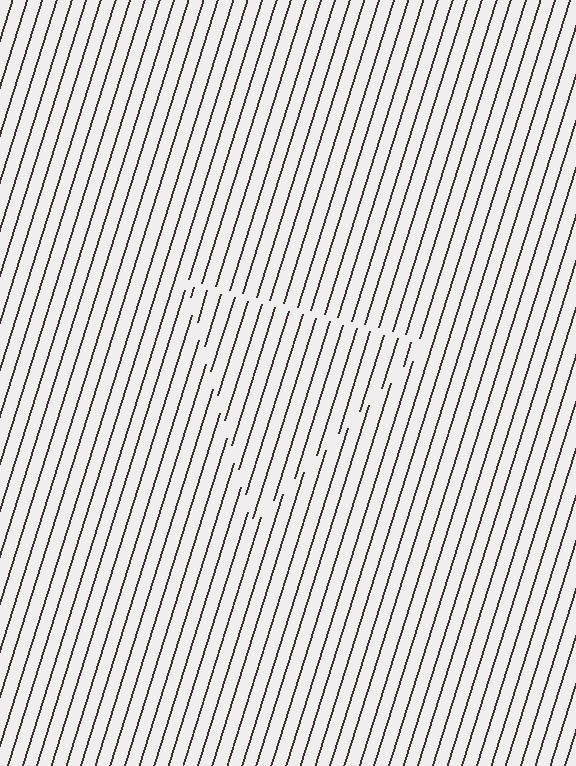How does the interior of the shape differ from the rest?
The interior of the shape contains the same grating, shifted by half a period — the contour is defined by the phase discontinuity where line-ends from the inner and outer gratings abut.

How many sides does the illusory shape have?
3 sides — the line-ends trace a triangle.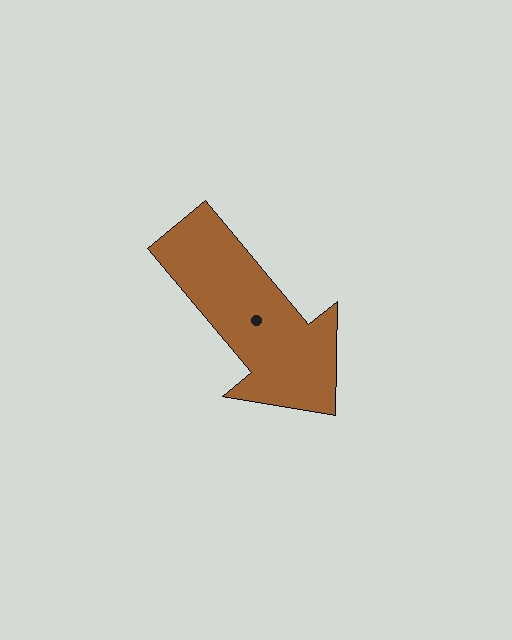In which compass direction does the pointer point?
Southeast.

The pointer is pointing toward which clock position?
Roughly 5 o'clock.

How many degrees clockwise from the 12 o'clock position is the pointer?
Approximately 140 degrees.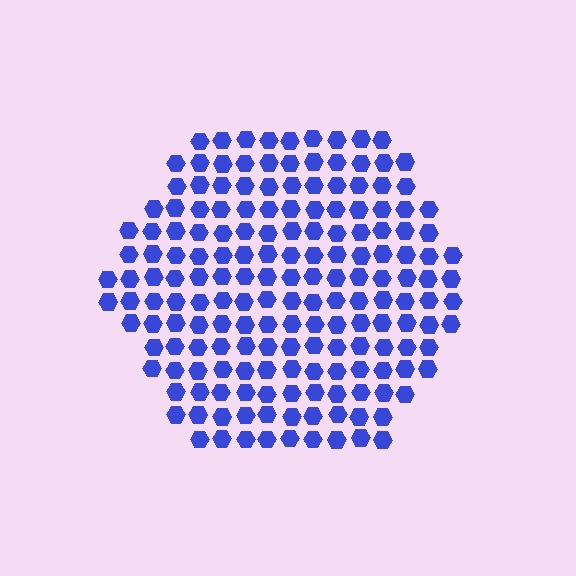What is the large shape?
The large shape is a hexagon.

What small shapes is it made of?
It is made of small hexagons.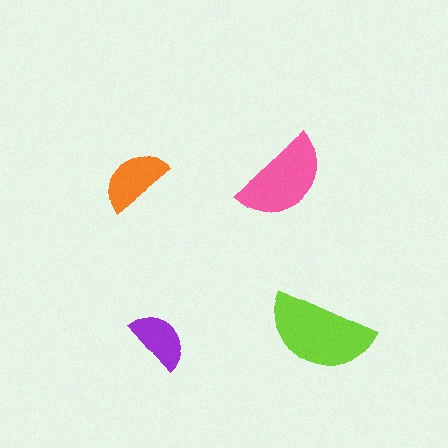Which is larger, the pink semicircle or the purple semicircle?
The pink one.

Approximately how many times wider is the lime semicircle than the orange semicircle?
About 1.5 times wider.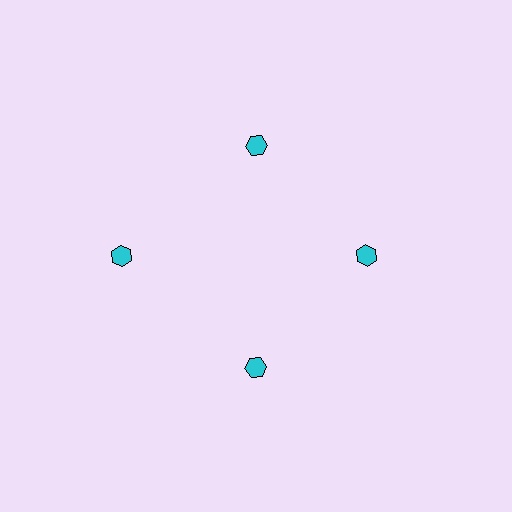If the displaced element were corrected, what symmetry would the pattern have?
It would have 4-fold rotational symmetry — the pattern would map onto itself every 90 degrees.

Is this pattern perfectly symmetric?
No. The 4 cyan hexagons are arranged in a ring, but one element near the 9 o'clock position is pushed outward from the center, breaking the 4-fold rotational symmetry.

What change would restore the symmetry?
The symmetry would be restored by moving it inward, back onto the ring so that all 4 hexagons sit at equal angles and equal distance from the center.